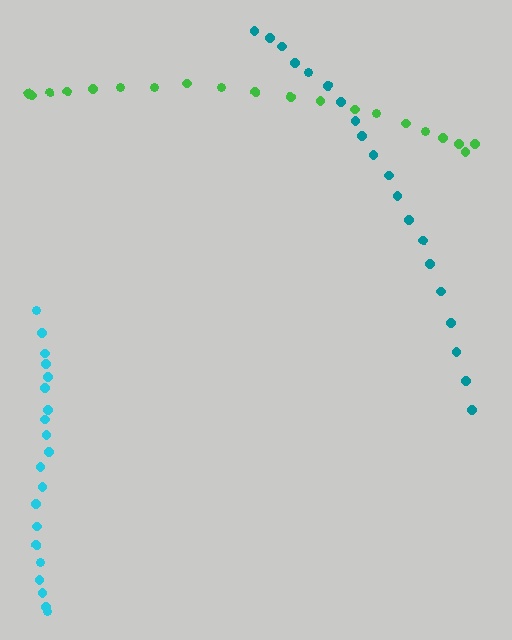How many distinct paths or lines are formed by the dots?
There are 3 distinct paths.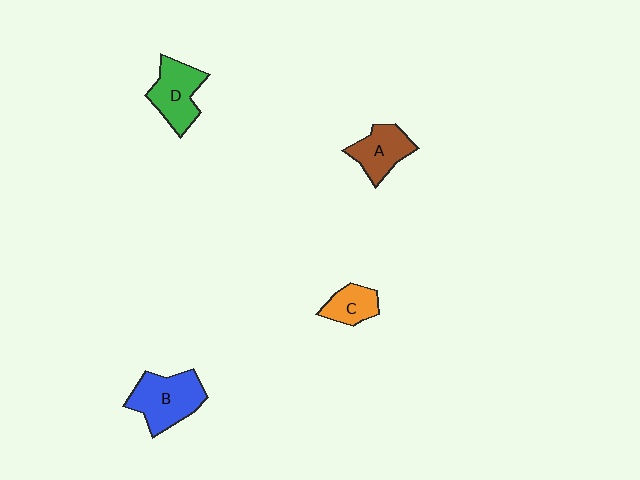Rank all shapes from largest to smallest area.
From largest to smallest: B (blue), D (green), A (brown), C (orange).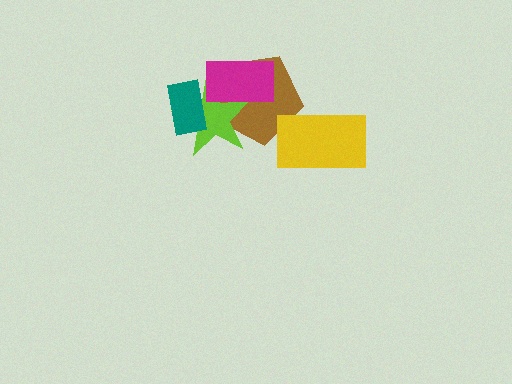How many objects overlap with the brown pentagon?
3 objects overlap with the brown pentagon.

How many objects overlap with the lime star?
3 objects overlap with the lime star.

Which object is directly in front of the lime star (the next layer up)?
The magenta rectangle is directly in front of the lime star.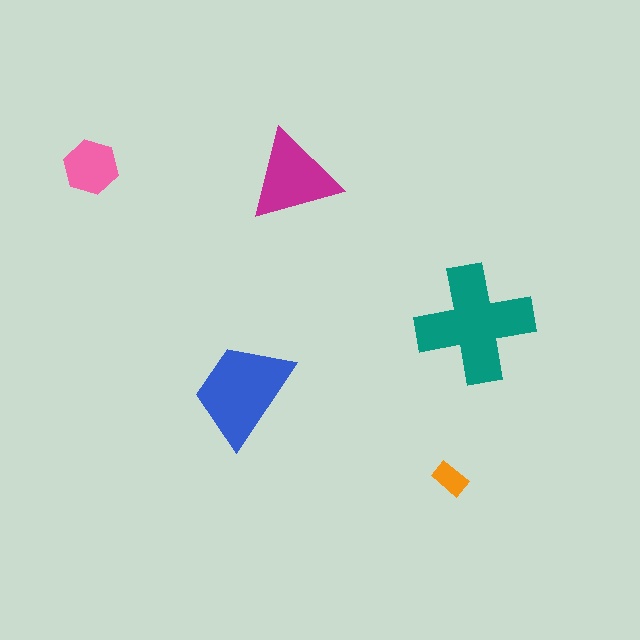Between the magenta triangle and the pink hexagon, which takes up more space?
The magenta triangle.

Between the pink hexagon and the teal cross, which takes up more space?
The teal cross.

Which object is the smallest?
The orange rectangle.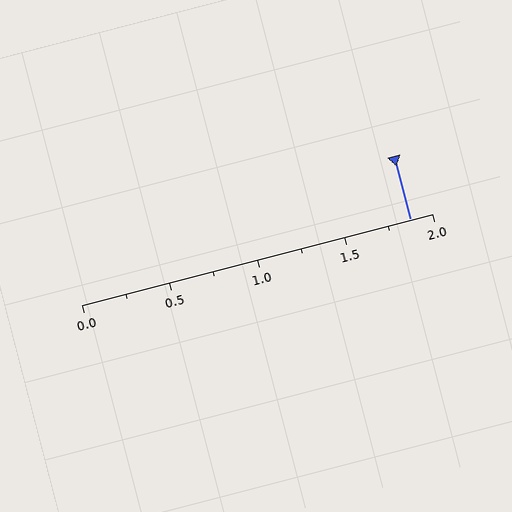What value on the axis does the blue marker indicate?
The marker indicates approximately 1.88.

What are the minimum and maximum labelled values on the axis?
The axis runs from 0.0 to 2.0.